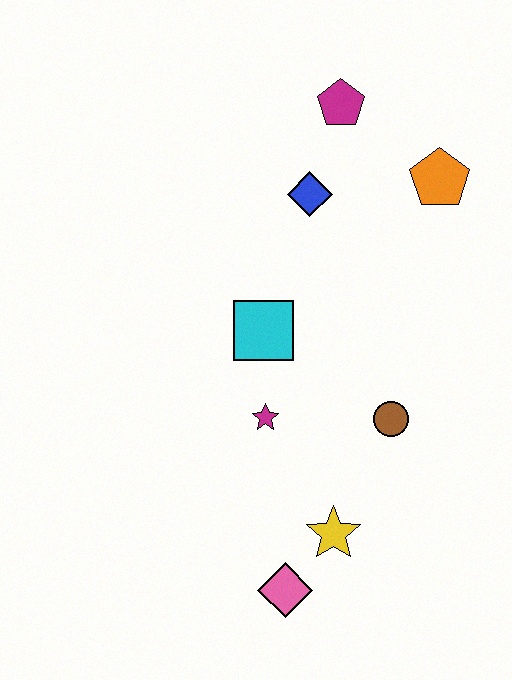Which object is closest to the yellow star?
The pink diamond is closest to the yellow star.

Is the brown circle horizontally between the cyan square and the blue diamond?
No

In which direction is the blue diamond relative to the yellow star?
The blue diamond is above the yellow star.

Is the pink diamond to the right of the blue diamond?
No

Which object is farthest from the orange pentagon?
The pink diamond is farthest from the orange pentagon.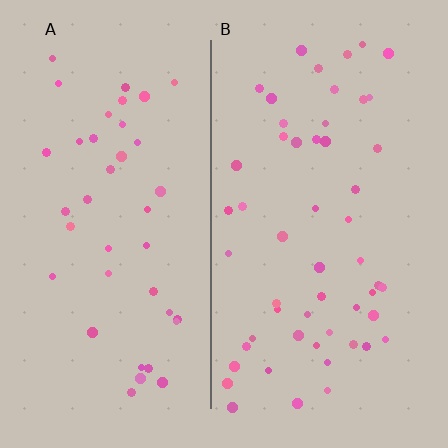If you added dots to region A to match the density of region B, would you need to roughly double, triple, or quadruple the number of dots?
Approximately double.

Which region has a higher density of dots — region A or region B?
B (the right).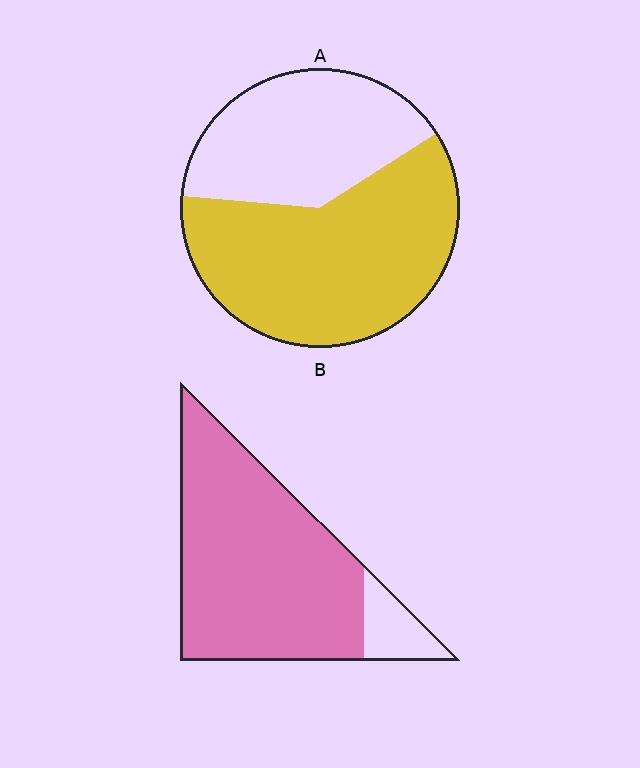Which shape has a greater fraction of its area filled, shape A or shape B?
Shape B.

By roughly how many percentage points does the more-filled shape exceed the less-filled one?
By roughly 30 percentage points (B over A).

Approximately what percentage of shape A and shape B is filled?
A is approximately 60% and B is approximately 90%.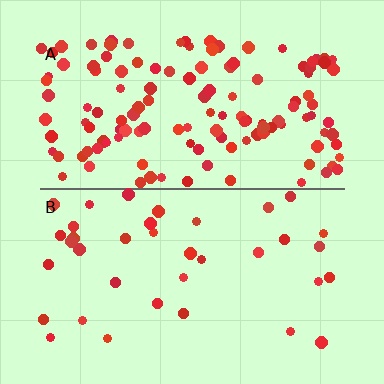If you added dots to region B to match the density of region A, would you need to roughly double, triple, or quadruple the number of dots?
Approximately quadruple.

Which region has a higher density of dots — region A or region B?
A (the top).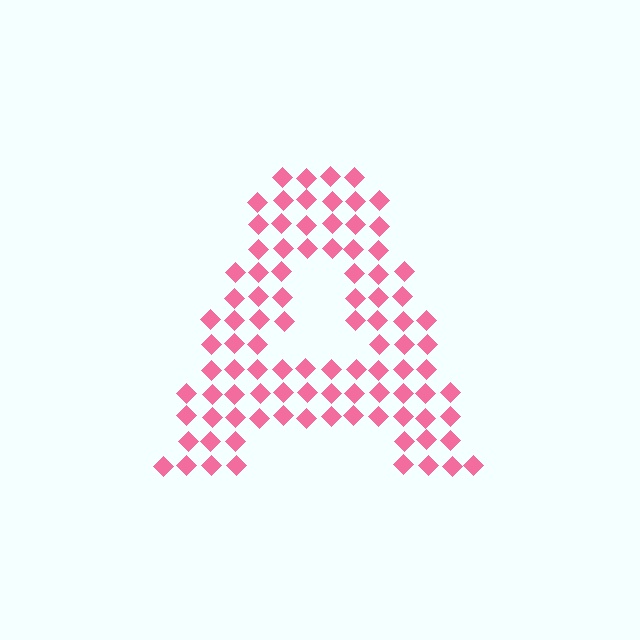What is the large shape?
The large shape is the letter A.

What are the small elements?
The small elements are diamonds.